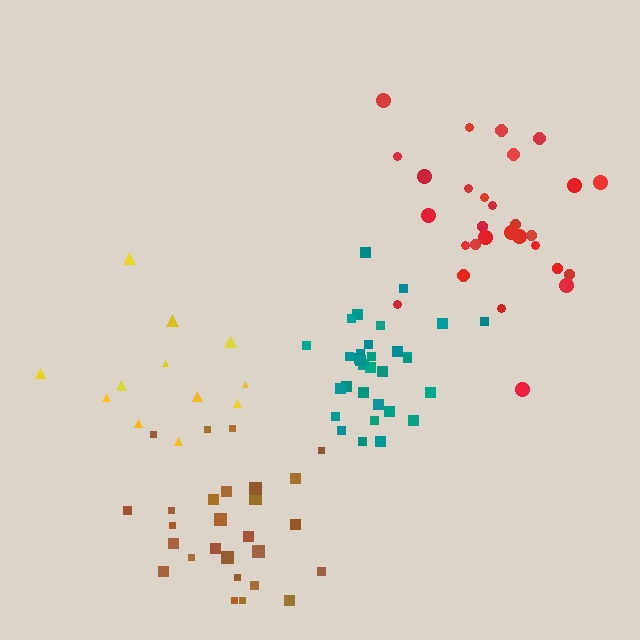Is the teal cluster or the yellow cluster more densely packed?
Teal.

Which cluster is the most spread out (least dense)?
Yellow.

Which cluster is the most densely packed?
Teal.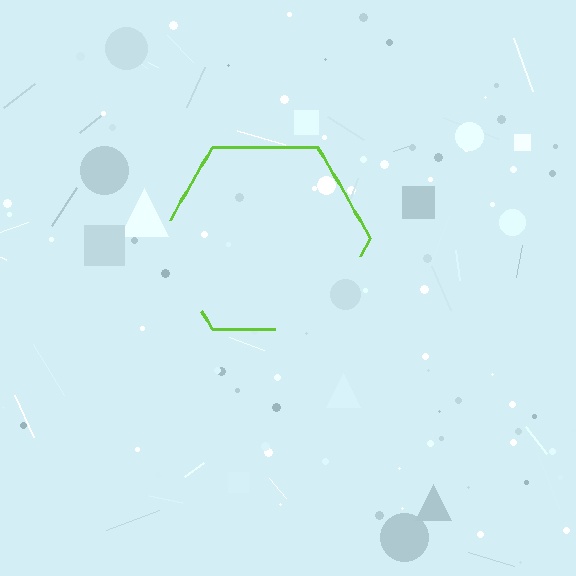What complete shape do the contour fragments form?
The contour fragments form a hexagon.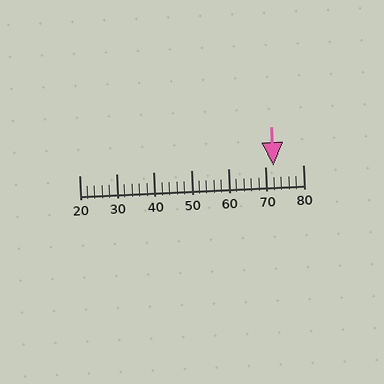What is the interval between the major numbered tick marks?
The major tick marks are spaced 10 units apart.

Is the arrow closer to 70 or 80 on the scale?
The arrow is closer to 70.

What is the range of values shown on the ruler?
The ruler shows values from 20 to 80.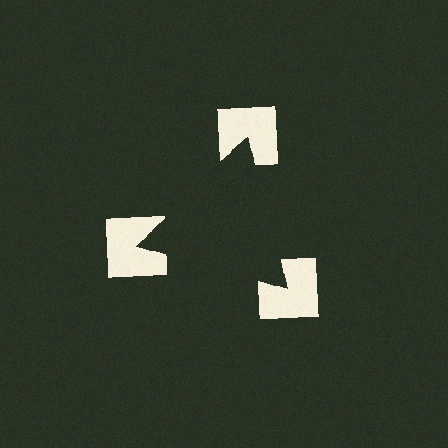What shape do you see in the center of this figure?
An illusory triangle — its edges are inferred from the aligned wedge cuts in the notched squares, not physically drawn.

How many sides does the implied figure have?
3 sides.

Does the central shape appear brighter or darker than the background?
It typically appears slightly darker than the background, even though no actual brightness change is drawn.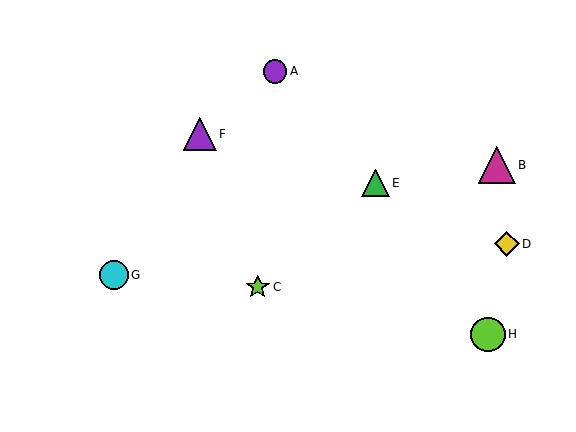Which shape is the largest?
The magenta triangle (labeled B) is the largest.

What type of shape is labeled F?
Shape F is a purple triangle.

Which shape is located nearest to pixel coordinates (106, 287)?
The cyan circle (labeled G) at (114, 275) is nearest to that location.